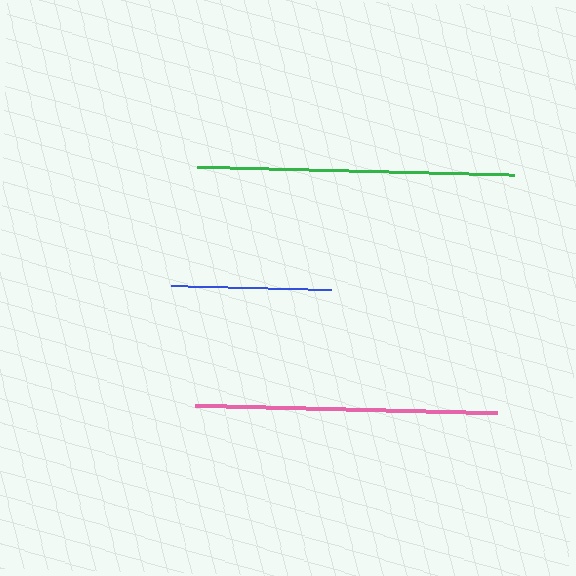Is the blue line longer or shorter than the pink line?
The pink line is longer than the blue line.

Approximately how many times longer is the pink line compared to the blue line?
The pink line is approximately 1.9 times the length of the blue line.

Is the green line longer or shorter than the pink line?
The green line is longer than the pink line.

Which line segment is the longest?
The green line is the longest at approximately 317 pixels.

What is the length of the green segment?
The green segment is approximately 317 pixels long.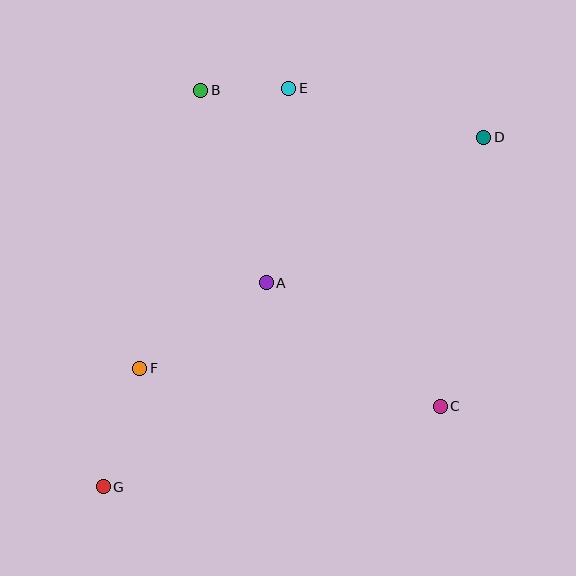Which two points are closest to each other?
Points B and E are closest to each other.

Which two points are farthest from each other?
Points D and G are farthest from each other.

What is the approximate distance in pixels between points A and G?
The distance between A and G is approximately 261 pixels.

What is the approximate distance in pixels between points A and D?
The distance between A and D is approximately 262 pixels.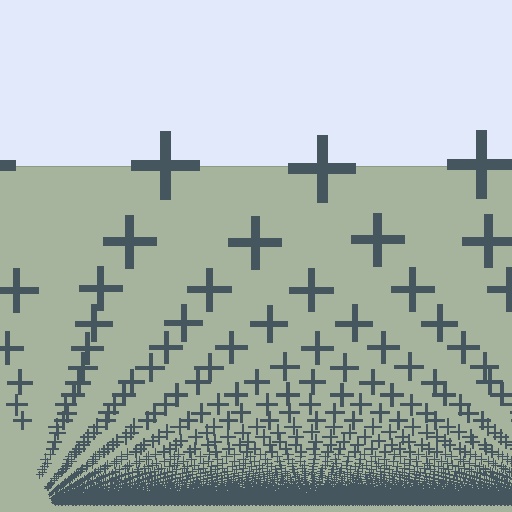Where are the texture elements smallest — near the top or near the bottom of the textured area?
Near the bottom.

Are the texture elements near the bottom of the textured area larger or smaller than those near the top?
Smaller. The gradient is inverted — elements near the bottom are smaller and denser.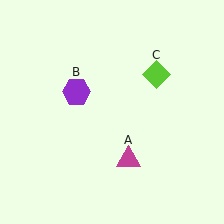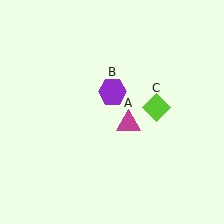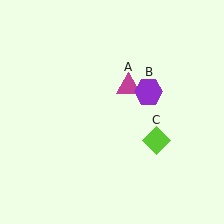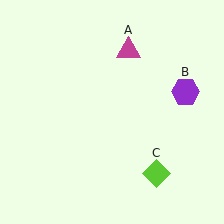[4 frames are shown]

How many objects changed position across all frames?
3 objects changed position: magenta triangle (object A), purple hexagon (object B), lime diamond (object C).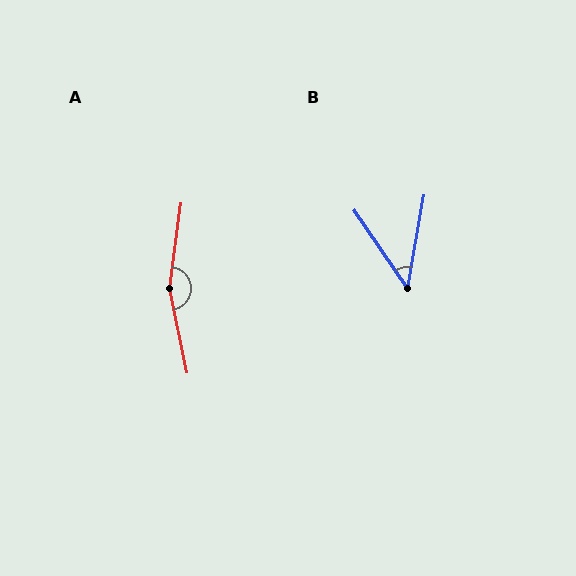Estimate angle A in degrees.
Approximately 161 degrees.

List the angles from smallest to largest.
B (44°), A (161°).